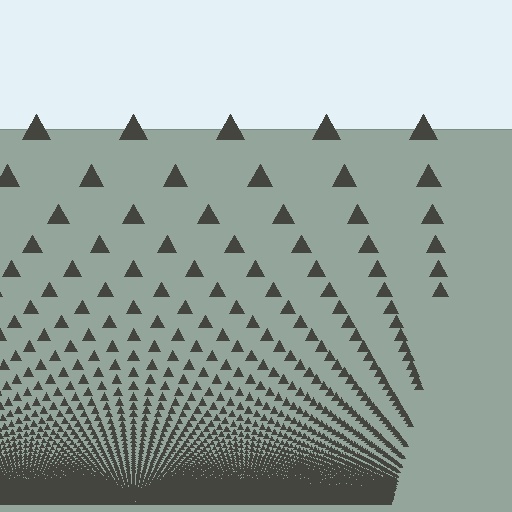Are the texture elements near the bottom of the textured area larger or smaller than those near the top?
Smaller. The gradient is inverted — elements near the bottom are smaller and denser.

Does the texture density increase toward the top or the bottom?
Density increases toward the bottom.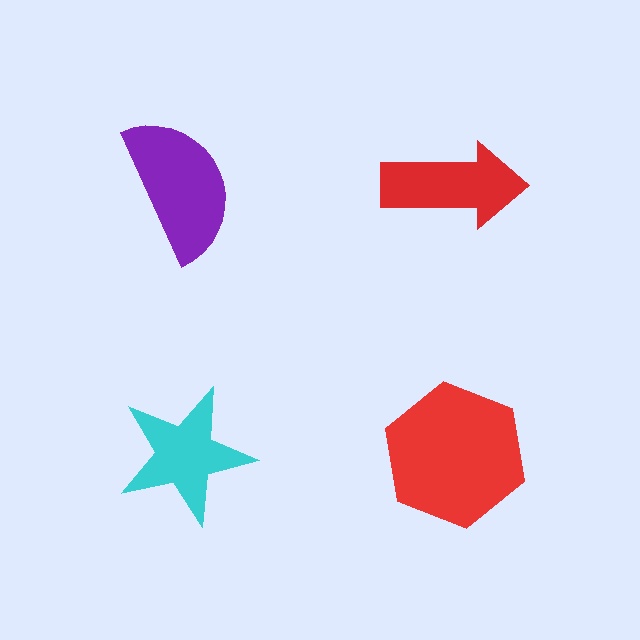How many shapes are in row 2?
2 shapes.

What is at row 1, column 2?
A red arrow.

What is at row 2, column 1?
A cyan star.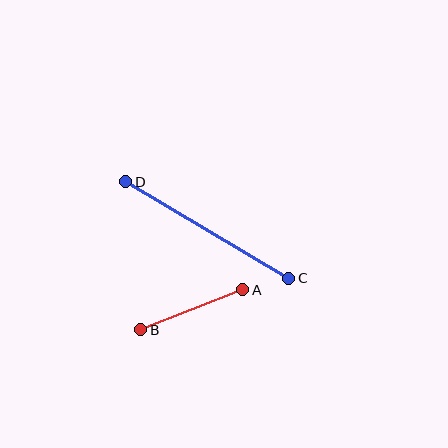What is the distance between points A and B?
The distance is approximately 110 pixels.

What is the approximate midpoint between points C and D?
The midpoint is at approximately (207, 230) pixels.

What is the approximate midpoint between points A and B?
The midpoint is at approximately (192, 310) pixels.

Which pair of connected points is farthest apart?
Points C and D are farthest apart.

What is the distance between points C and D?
The distance is approximately 189 pixels.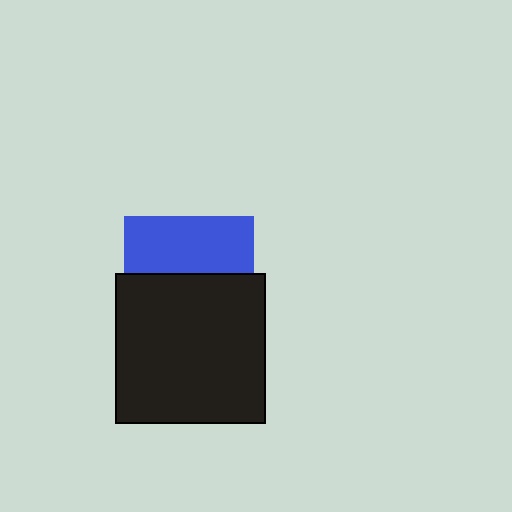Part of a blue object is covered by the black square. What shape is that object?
It is a square.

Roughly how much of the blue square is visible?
A small part of it is visible (roughly 45%).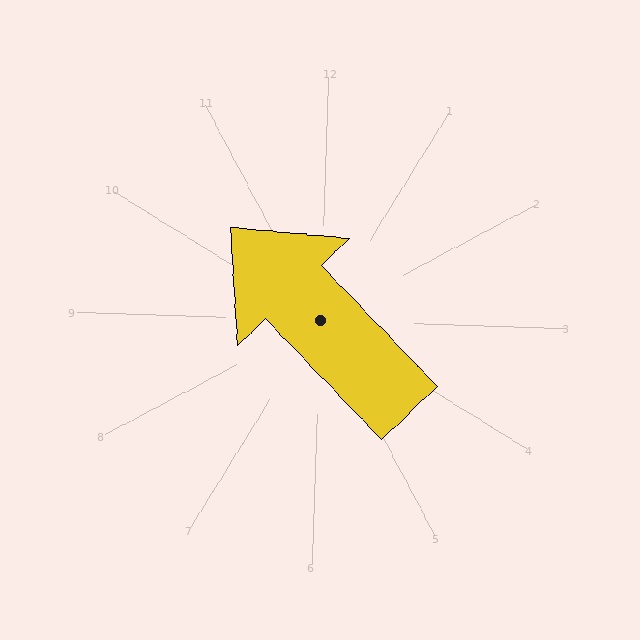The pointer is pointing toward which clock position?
Roughly 10 o'clock.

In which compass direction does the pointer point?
Northwest.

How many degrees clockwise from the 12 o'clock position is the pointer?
Approximately 314 degrees.